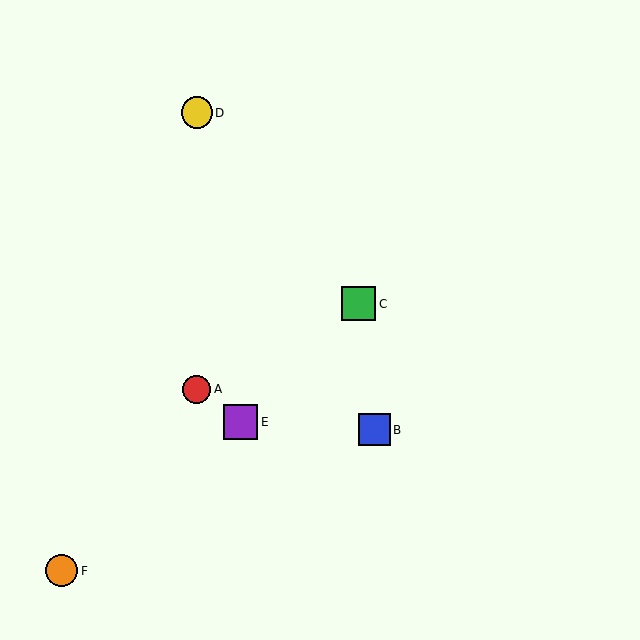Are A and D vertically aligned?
Yes, both are at x≈197.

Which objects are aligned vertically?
Objects A, D are aligned vertically.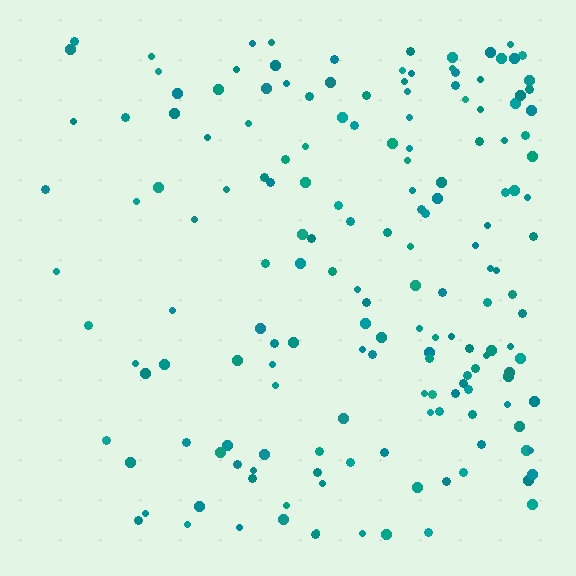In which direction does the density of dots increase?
From left to right, with the right side densest.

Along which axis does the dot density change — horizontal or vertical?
Horizontal.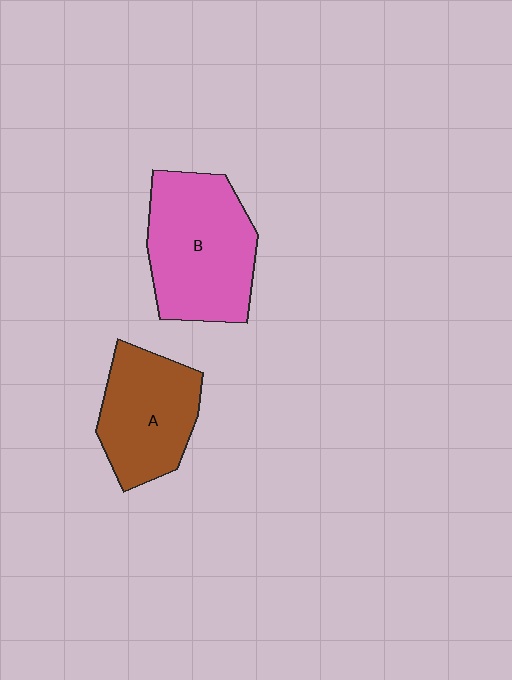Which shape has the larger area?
Shape B (pink).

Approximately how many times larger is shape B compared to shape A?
Approximately 1.3 times.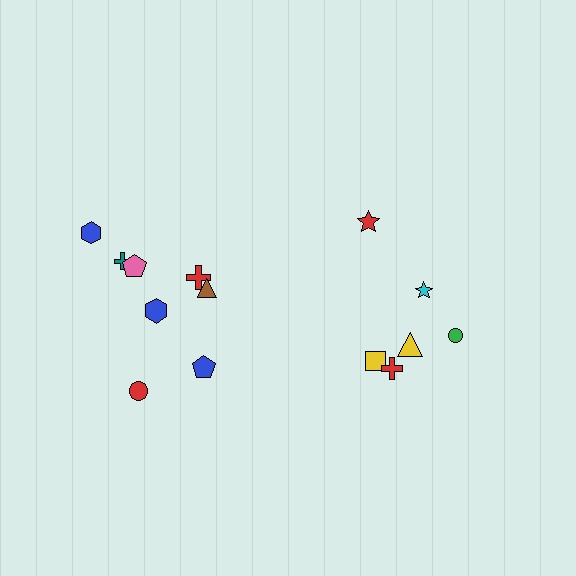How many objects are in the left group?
There are 8 objects.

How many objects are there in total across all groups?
There are 14 objects.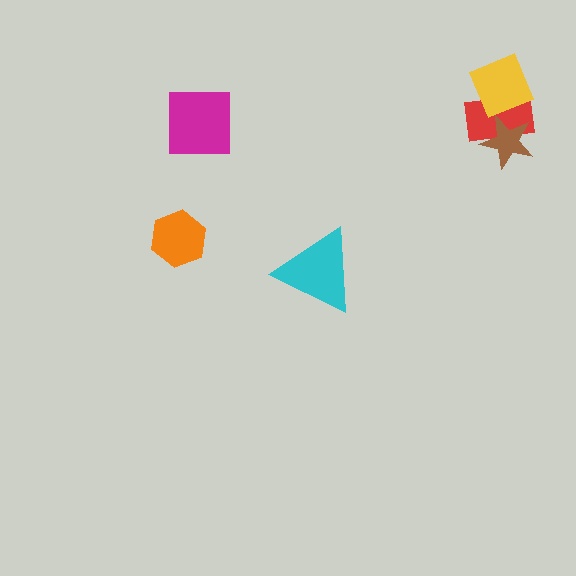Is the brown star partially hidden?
Yes, it is partially covered by another shape.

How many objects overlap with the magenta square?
0 objects overlap with the magenta square.